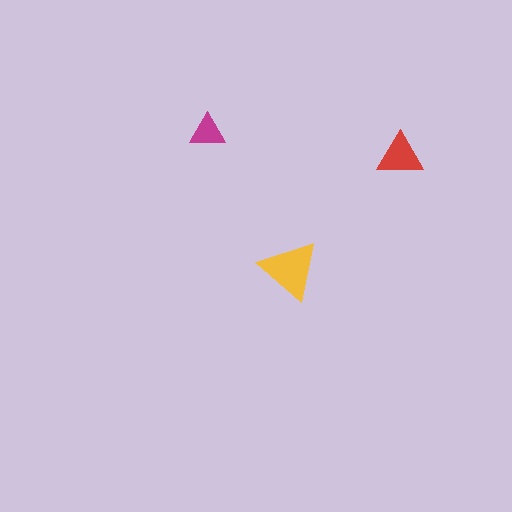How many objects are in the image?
There are 3 objects in the image.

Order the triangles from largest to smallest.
the yellow one, the red one, the magenta one.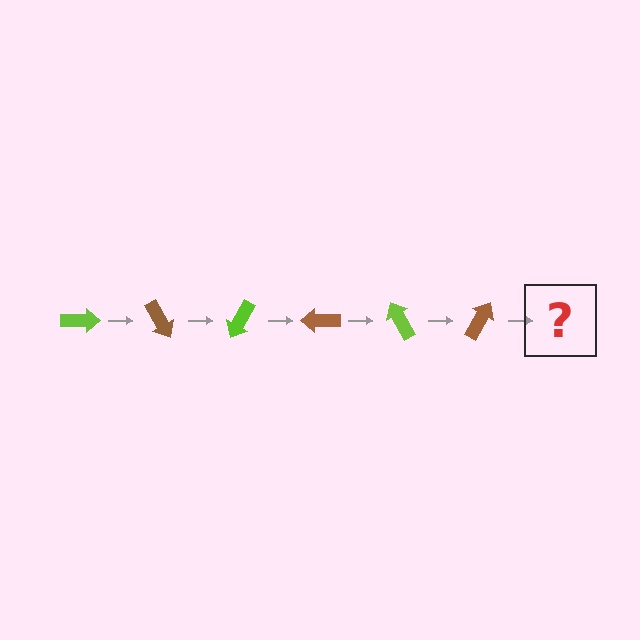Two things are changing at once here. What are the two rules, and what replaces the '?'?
The two rules are that it rotates 60 degrees each step and the color cycles through lime and brown. The '?' should be a lime arrow, rotated 360 degrees from the start.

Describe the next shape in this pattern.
It should be a lime arrow, rotated 360 degrees from the start.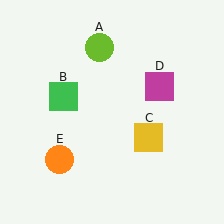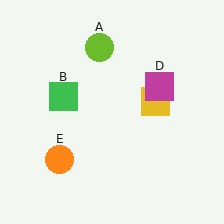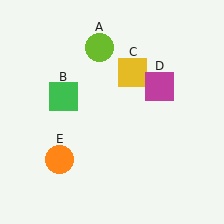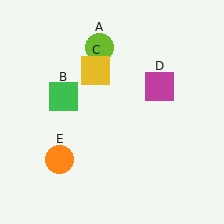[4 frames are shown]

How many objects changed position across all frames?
1 object changed position: yellow square (object C).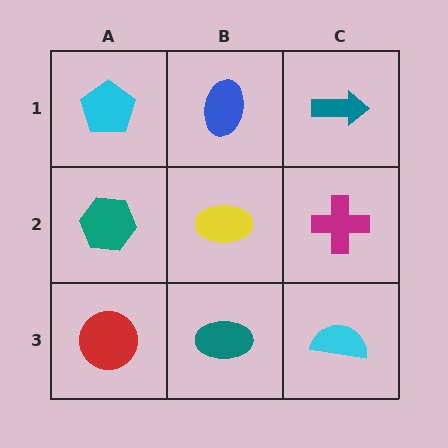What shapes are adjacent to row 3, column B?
A yellow ellipse (row 2, column B), a red circle (row 3, column A), a cyan semicircle (row 3, column C).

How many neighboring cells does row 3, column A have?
2.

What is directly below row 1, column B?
A yellow ellipse.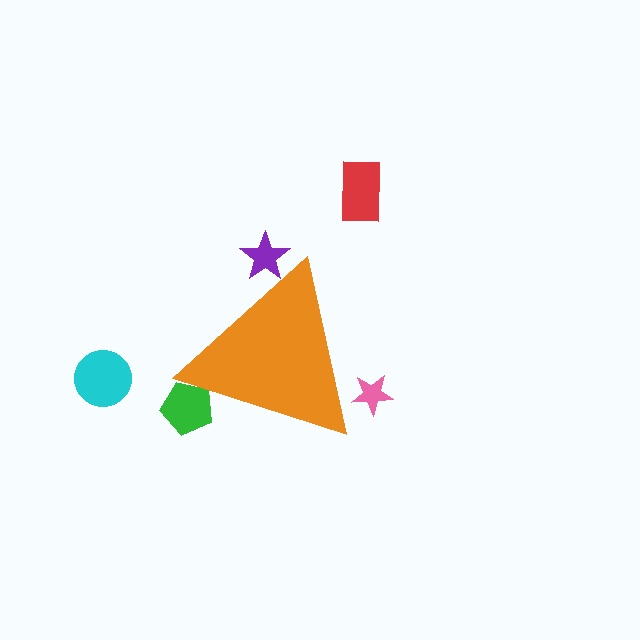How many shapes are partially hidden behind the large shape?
3 shapes are partially hidden.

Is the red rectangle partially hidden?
No, the red rectangle is fully visible.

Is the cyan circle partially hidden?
No, the cyan circle is fully visible.